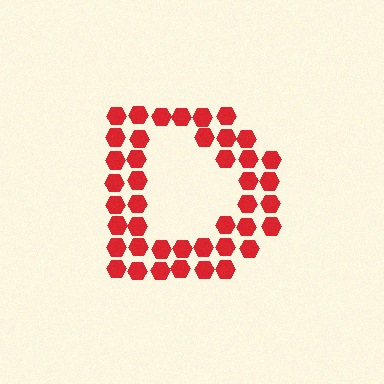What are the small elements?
The small elements are hexagons.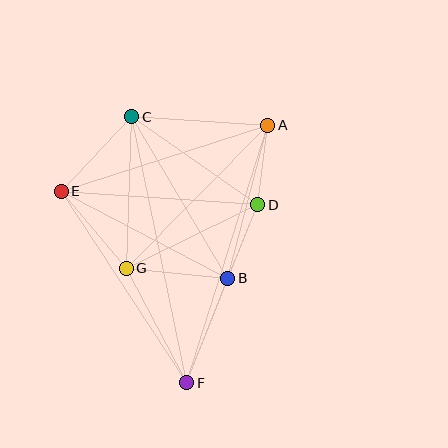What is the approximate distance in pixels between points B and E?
The distance between B and E is approximately 187 pixels.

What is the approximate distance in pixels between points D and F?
The distance between D and F is approximately 192 pixels.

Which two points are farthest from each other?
Points C and F are farthest from each other.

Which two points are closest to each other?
Points B and D are closest to each other.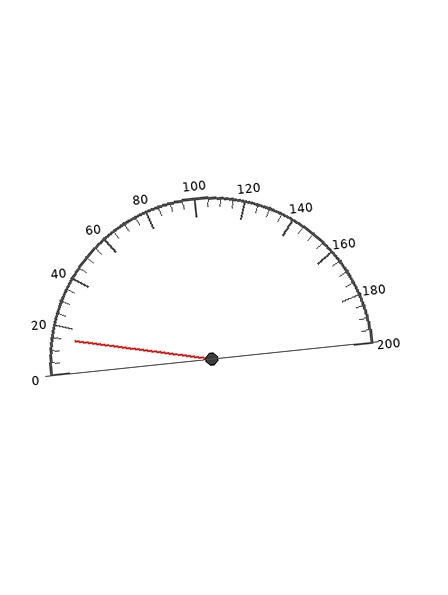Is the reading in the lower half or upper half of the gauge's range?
The reading is in the lower half of the range (0 to 200).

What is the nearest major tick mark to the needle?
The nearest major tick mark is 20.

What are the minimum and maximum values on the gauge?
The gauge ranges from 0 to 200.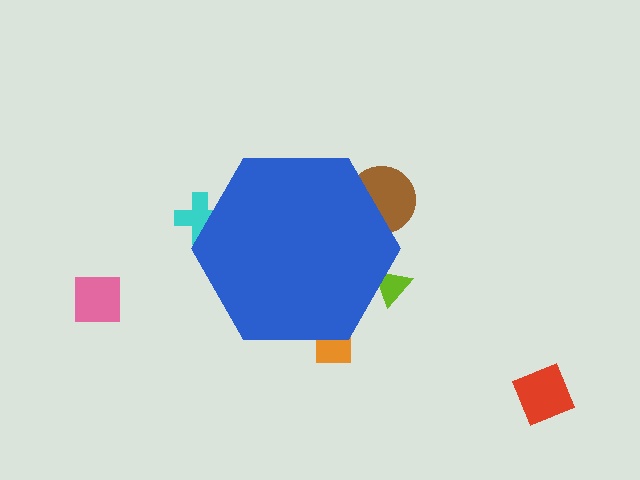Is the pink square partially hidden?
No, the pink square is fully visible.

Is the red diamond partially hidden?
No, the red diamond is fully visible.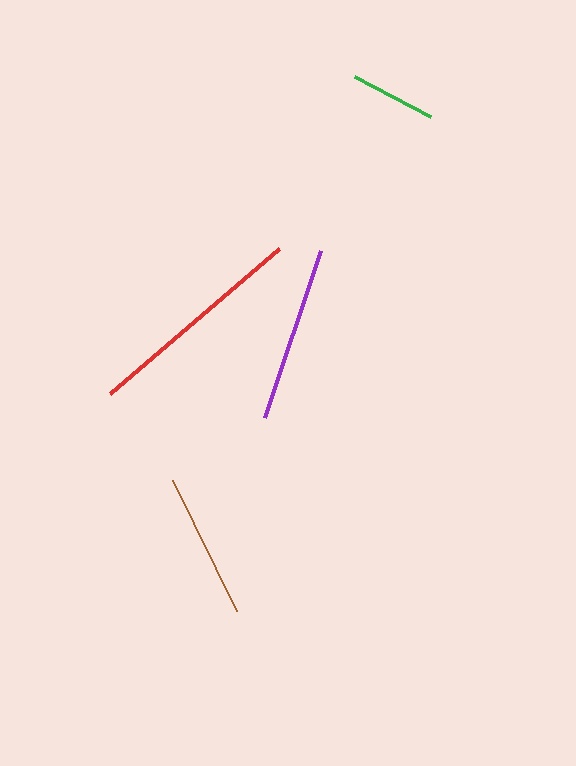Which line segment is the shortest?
The green line is the shortest at approximately 86 pixels.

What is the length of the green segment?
The green segment is approximately 86 pixels long.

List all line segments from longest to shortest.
From longest to shortest: red, purple, brown, green.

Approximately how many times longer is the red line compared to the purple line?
The red line is approximately 1.3 times the length of the purple line.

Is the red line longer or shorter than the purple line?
The red line is longer than the purple line.